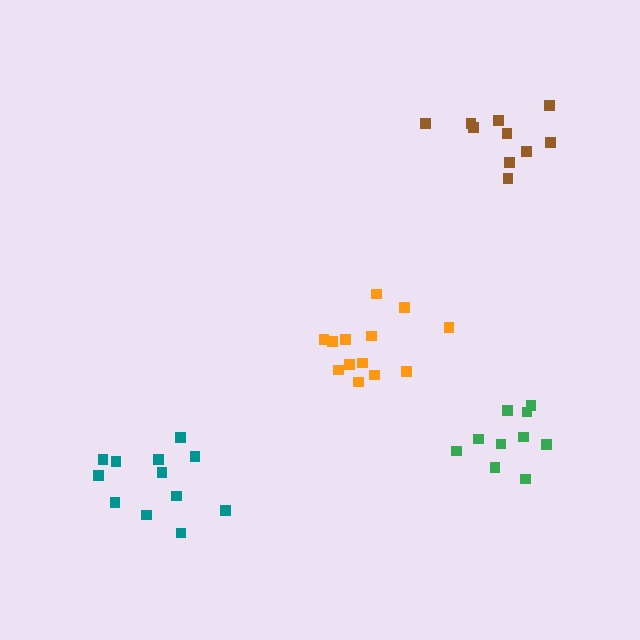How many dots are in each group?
Group 1: 10 dots, Group 2: 13 dots, Group 3: 10 dots, Group 4: 12 dots (45 total).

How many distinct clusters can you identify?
There are 4 distinct clusters.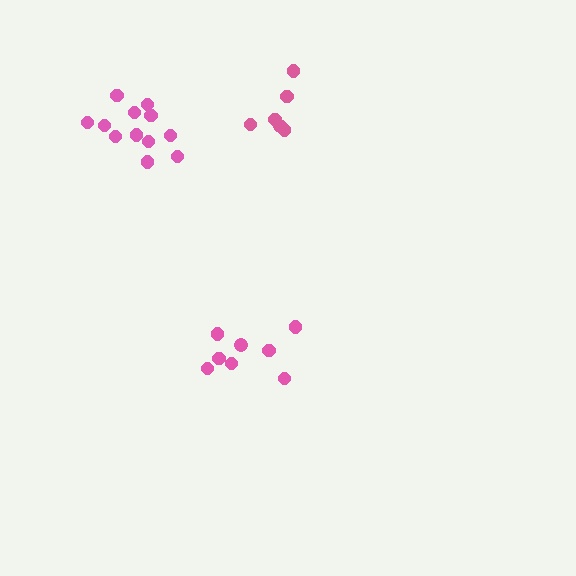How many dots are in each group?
Group 1: 8 dots, Group 2: 12 dots, Group 3: 6 dots (26 total).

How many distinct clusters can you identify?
There are 3 distinct clusters.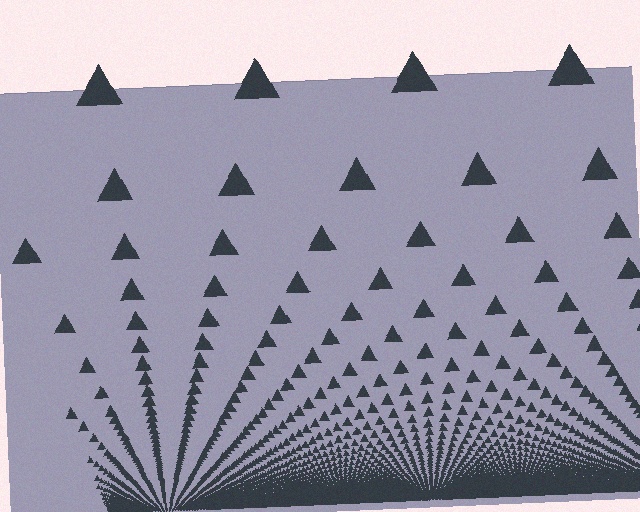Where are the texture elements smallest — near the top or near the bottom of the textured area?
Near the bottom.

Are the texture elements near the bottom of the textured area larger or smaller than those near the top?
Smaller. The gradient is inverted — elements near the bottom are smaller and denser.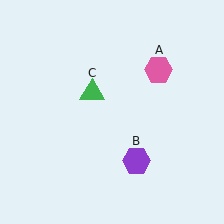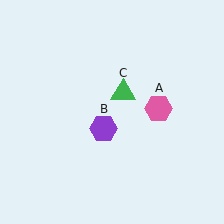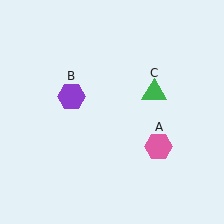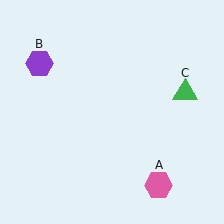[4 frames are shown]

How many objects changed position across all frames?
3 objects changed position: pink hexagon (object A), purple hexagon (object B), green triangle (object C).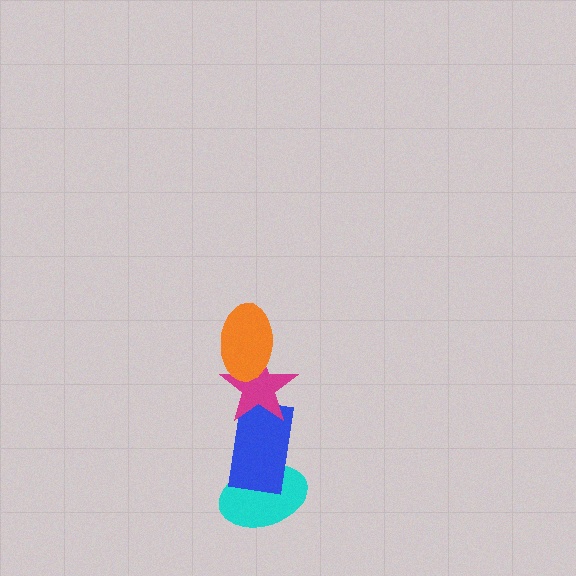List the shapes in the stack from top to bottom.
From top to bottom: the orange ellipse, the magenta star, the blue rectangle, the cyan ellipse.